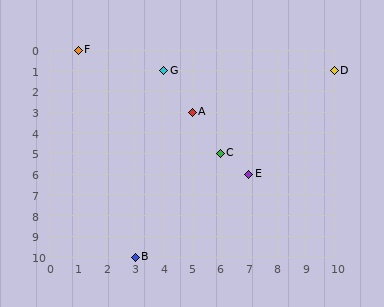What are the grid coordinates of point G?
Point G is at grid coordinates (4, 1).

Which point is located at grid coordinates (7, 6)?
Point E is at (7, 6).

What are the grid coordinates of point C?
Point C is at grid coordinates (6, 5).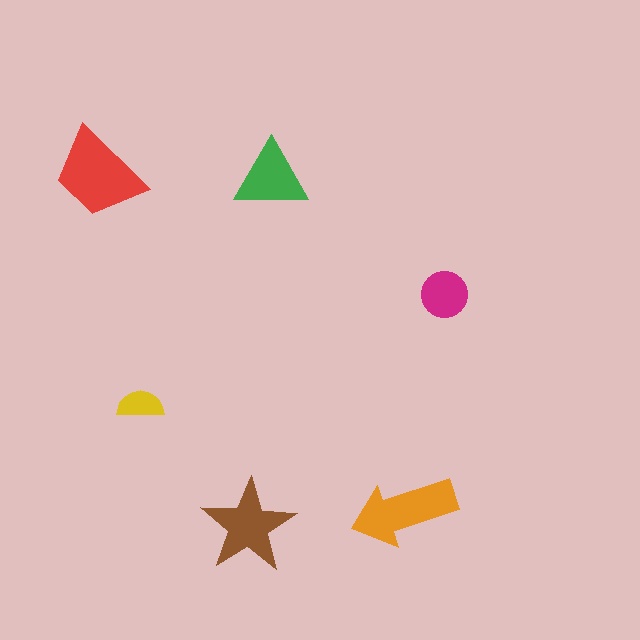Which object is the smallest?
The yellow semicircle.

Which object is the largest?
The red trapezoid.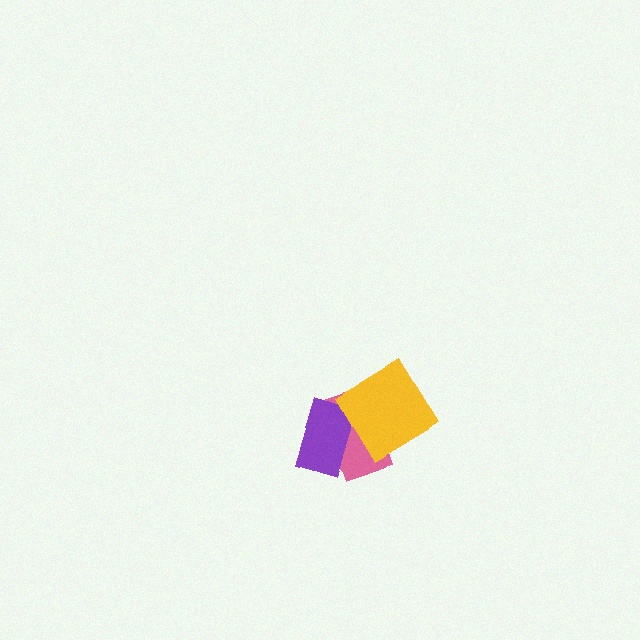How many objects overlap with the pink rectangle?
2 objects overlap with the pink rectangle.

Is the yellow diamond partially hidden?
No, no other shape covers it.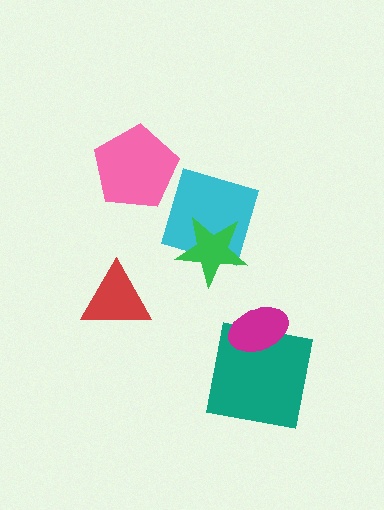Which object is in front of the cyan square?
The green star is in front of the cyan square.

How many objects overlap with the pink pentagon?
0 objects overlap with the pink pentagon.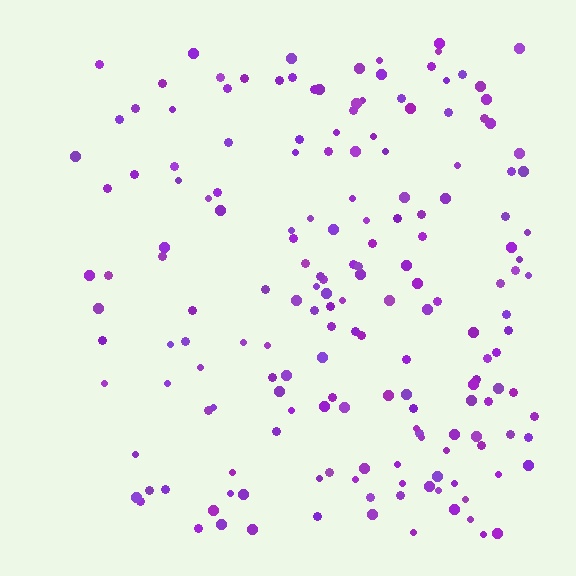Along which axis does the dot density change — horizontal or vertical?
Horizontal.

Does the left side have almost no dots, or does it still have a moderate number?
Still a moderate number, just noticeably fewer than the right.